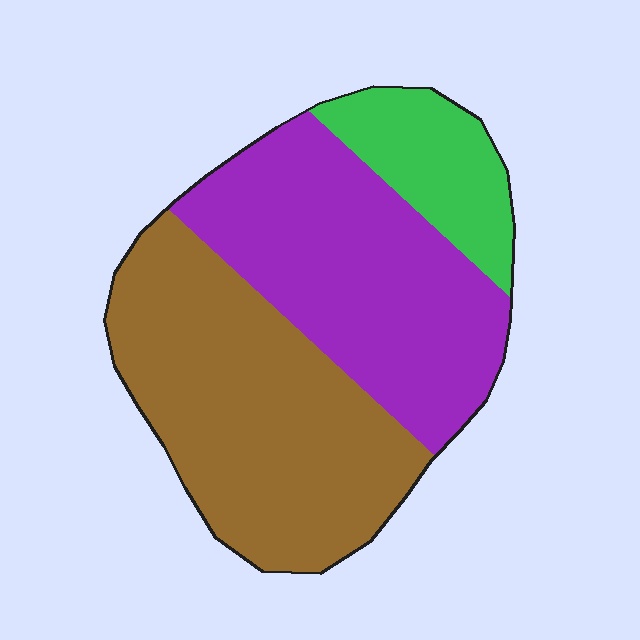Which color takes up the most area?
Brown, at roughly 45%.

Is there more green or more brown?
Brown.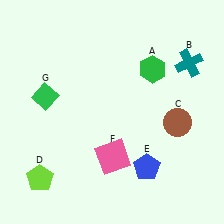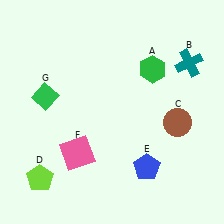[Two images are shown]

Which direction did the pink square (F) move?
The pink square (F) moved left.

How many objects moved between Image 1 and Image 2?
1 object moved between the two images.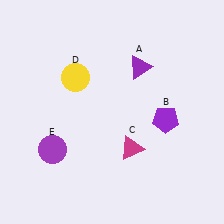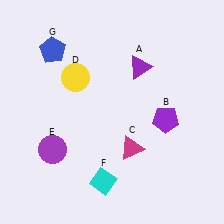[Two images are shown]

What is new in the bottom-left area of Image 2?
A cyan diamond (F) was added in the bottom-left area of Image 2.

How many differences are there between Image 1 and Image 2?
There are 2 differences between the two images.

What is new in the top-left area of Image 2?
A blue pentagon (G) was added in the top-left area of Image 2.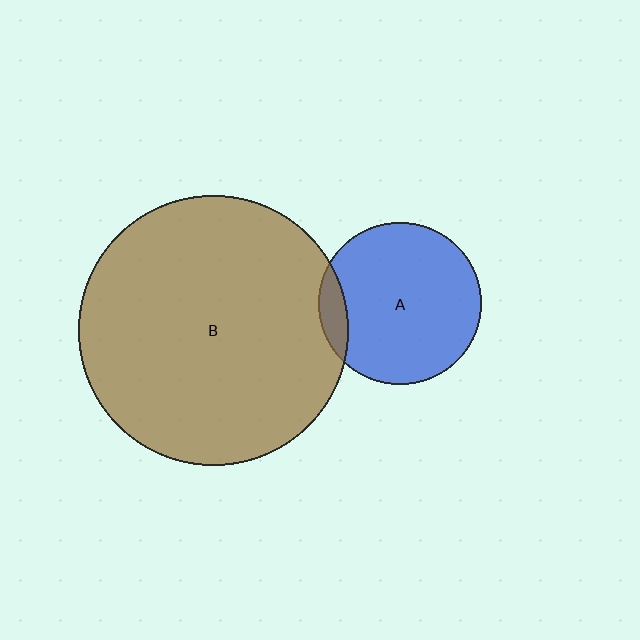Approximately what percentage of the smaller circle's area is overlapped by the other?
Approximately 10%.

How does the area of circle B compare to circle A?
Approximately 2.8 times.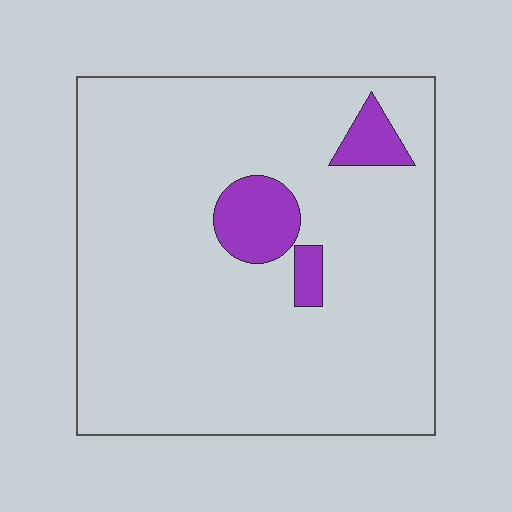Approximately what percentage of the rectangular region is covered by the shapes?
Approximately 10%.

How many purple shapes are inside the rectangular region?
3.